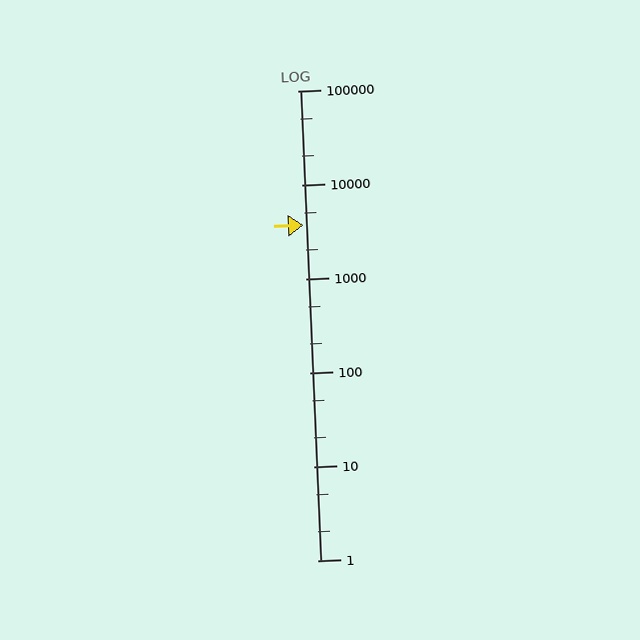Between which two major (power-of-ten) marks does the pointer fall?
The pointer is between 1000 and 10000.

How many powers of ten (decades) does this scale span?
The scale spans 5 decades, from 1 to 100000.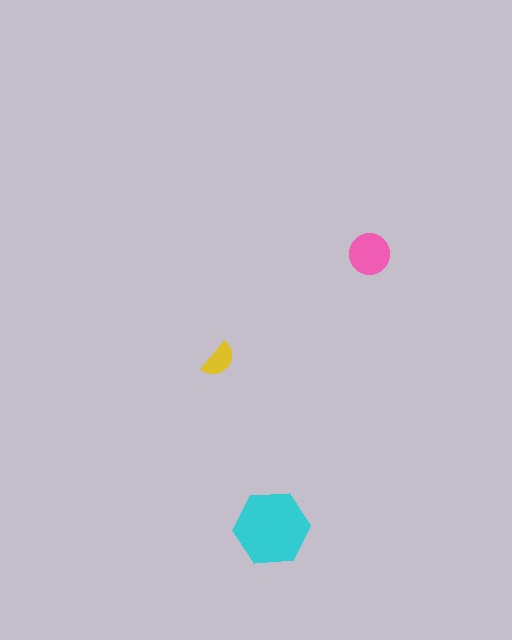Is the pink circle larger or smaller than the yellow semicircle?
Larger.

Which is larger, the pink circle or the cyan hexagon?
The cyan hexagon.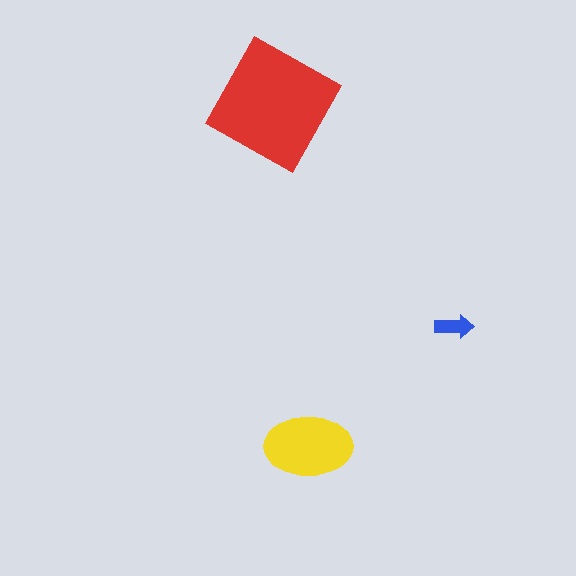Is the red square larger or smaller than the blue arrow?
Larger.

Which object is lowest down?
The yellow ellipse is bottommost.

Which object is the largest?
The red square.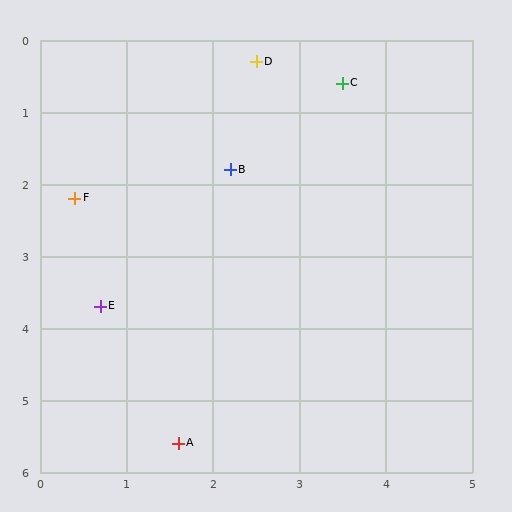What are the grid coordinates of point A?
Point A is at approximately (1.6, 5.6).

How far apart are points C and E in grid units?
Points C and E are about 4.2 grid units apart.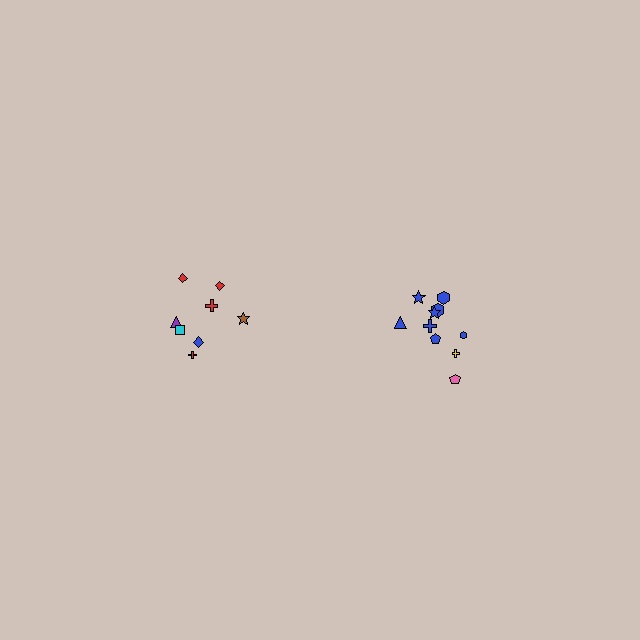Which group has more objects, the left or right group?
The right group.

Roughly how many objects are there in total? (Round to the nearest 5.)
Roughly 20 objects in total.